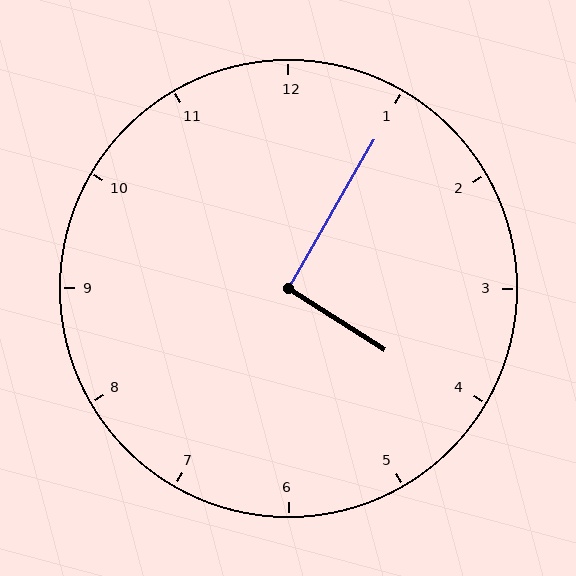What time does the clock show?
4:05.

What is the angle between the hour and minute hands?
Approximately 92 degrees.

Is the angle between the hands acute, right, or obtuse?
It is right.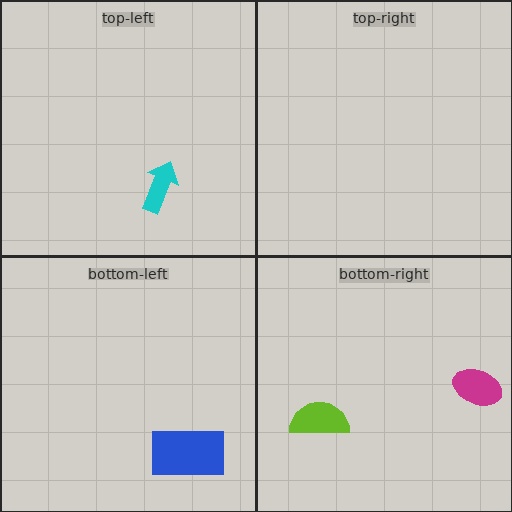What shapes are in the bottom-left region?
The blue rectangle.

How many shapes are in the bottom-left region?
1.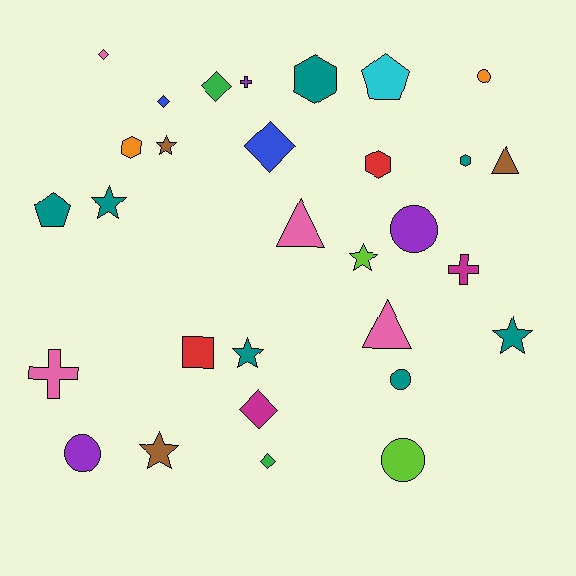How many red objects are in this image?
There are 2 red objects.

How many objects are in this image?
There are 30 objects.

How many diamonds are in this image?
There are 6 diamonds.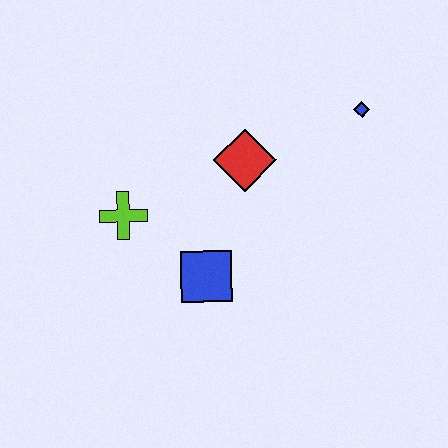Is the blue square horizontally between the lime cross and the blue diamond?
Yes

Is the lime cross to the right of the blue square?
No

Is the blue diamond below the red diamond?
No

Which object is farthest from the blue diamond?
The lime cross is farthest from the blue diamond.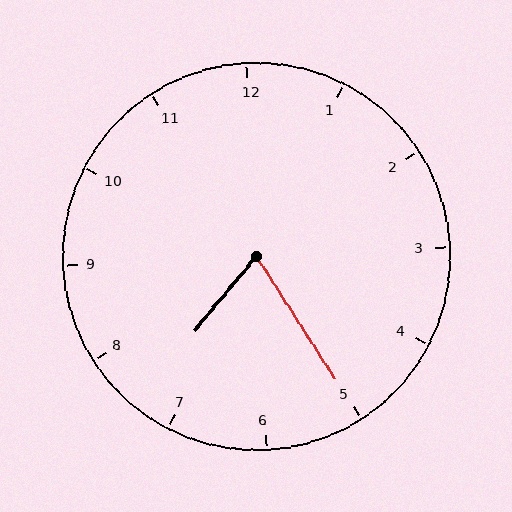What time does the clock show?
7:25.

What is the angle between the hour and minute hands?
Approximately 72 degrees.